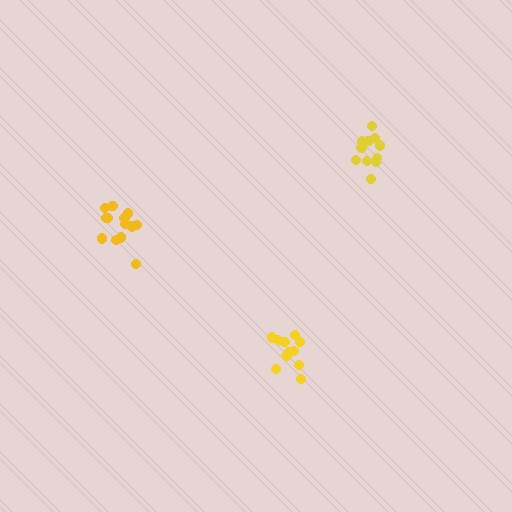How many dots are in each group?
Group 1: 11 dots, Group 2: 13 dots, Group 3: 11 dots (35 total).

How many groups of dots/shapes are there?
There are 3 groups.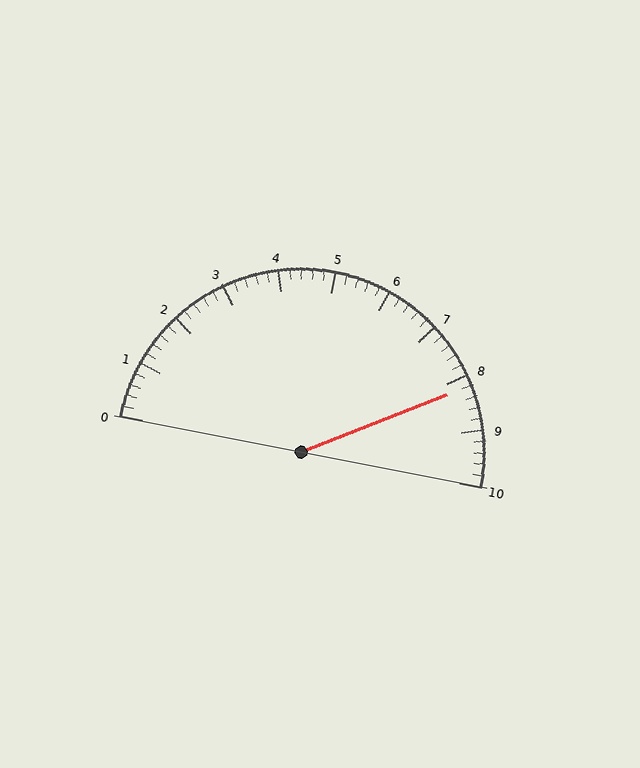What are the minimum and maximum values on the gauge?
The gauge ranges from 0 to 10.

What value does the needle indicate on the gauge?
The needle indicates approximately 8.2.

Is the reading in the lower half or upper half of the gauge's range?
The reading is in the upper half of the range (0 to 10).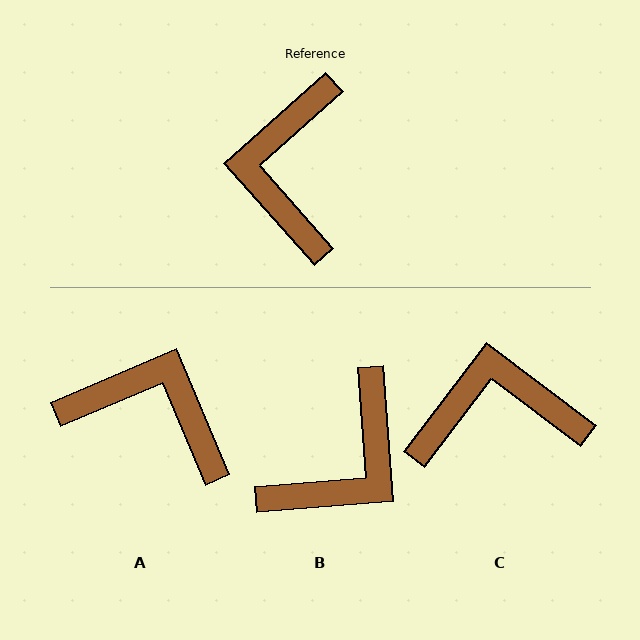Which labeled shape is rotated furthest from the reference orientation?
B, about 143 degrees away.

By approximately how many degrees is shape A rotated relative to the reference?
Approximately 109 degrees clockwise.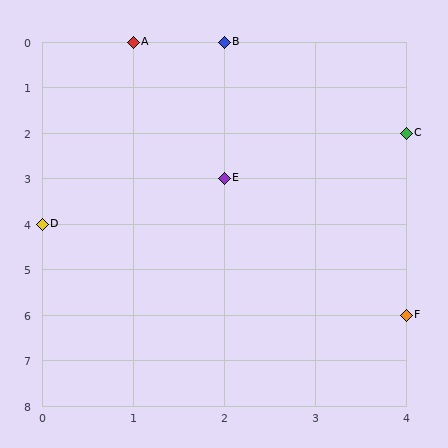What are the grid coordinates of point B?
Point B is at grid coordinates (2, 0).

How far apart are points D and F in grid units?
Points D and F are 4 columns and 2 rows apart (about 4.5 grid units diagonally).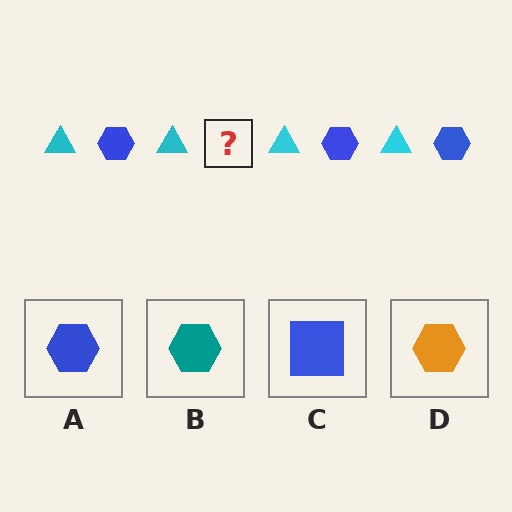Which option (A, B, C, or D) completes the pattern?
A.